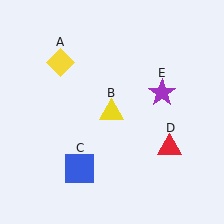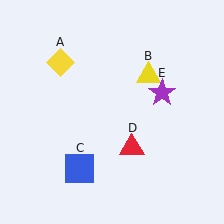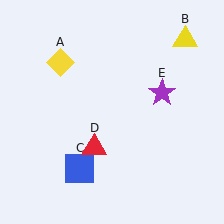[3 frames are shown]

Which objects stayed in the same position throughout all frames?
Yellow diamond (object A) and blue square (object C) and purple star (object E) remained stationary.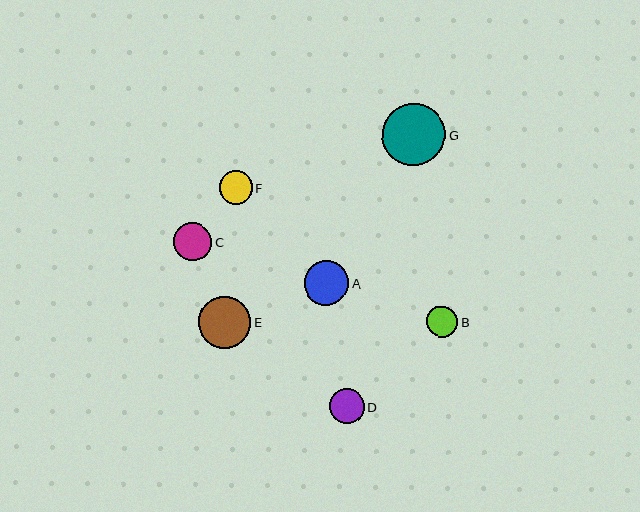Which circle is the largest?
Circle G is the largest with a size of approximately 63 pixels.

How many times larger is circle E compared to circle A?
Circle E is approximately 1.2 times the size of circle A.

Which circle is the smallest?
Circle B is the smallest with a size of approximately 31 pixels.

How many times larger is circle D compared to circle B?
Circle D is approximately 1.1 times the size of circle B.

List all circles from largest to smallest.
From largest to smallest: G, E, A, C, D, F, B.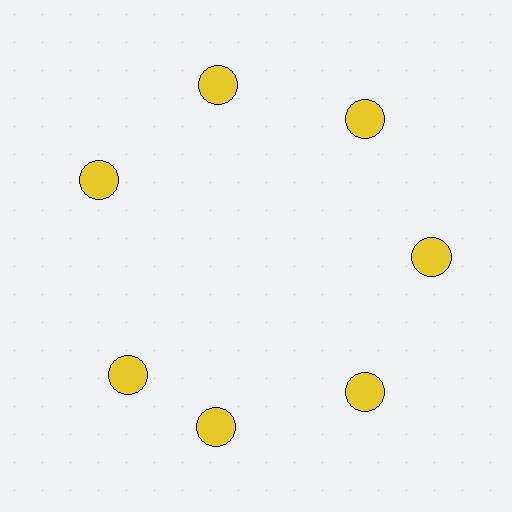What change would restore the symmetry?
The symmetry would be restored by rotating it back into even spacing with its neighbors so that all 7 circles sit at equal angles and equal distance from the center.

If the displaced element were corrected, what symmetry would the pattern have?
It would have 7-fold rotational symmetry — the pattern would map onto itself every 51 degrees.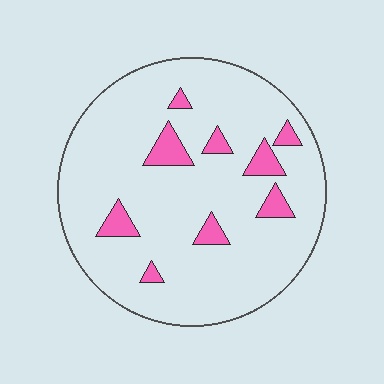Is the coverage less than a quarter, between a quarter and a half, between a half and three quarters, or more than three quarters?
Less than a quarter.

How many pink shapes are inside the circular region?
9.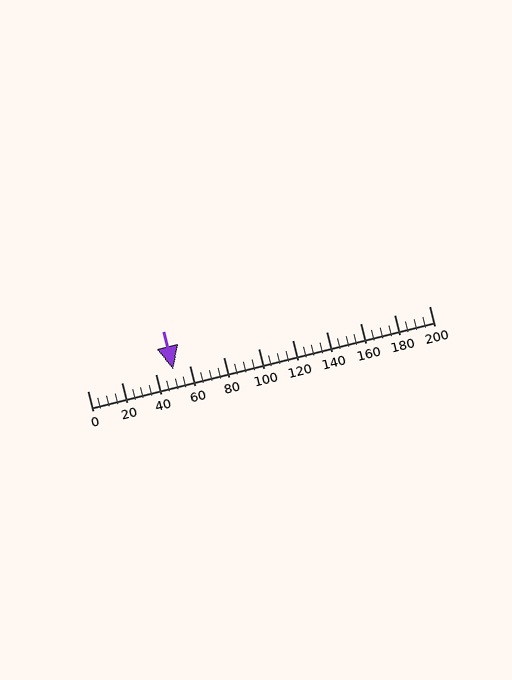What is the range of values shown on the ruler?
The ruler shows values from 0 to 200.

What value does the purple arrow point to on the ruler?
The purple arrow points to approximately 50.